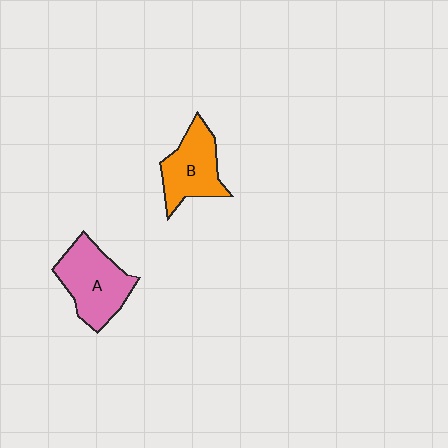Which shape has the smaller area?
Shape B (orange).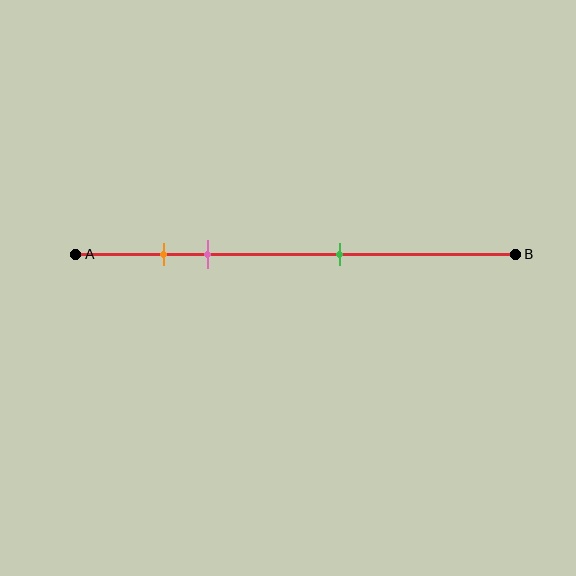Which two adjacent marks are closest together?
The orange and pink marks are the closest adjacent pair.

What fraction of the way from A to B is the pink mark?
The pink mark is approximately 30% (0.3) of the way from A to B.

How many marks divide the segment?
There are 3 marks dividing the segment.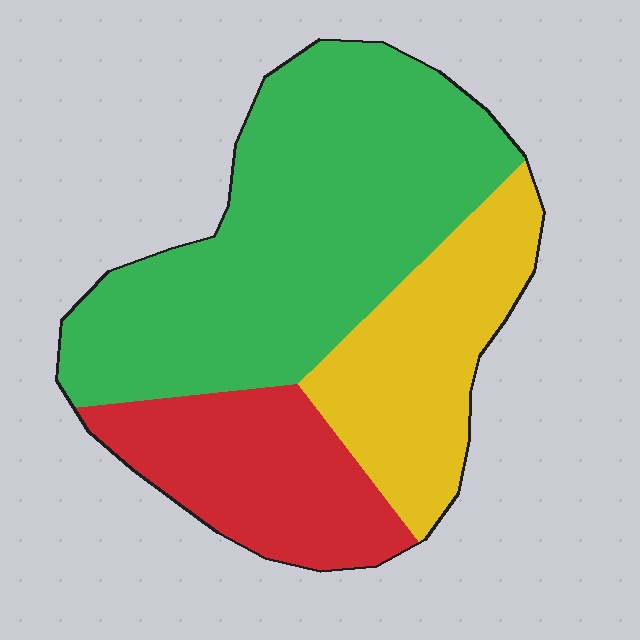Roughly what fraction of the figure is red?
Red covers 22% of the figure.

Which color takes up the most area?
Green, at roughly 55%.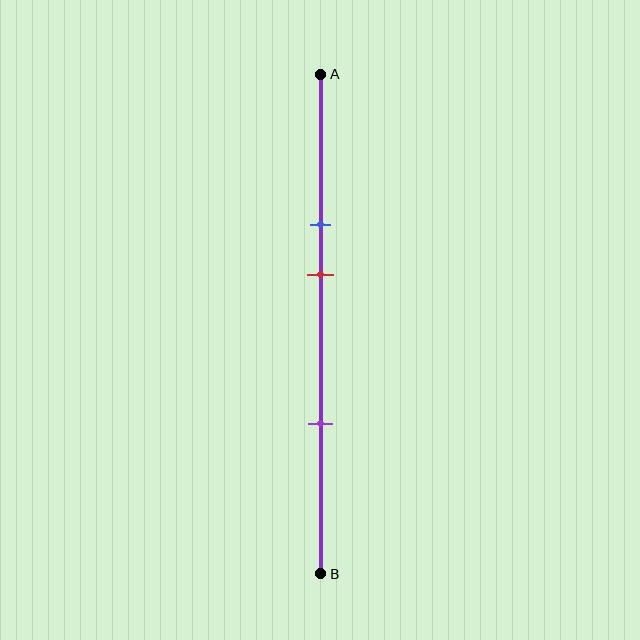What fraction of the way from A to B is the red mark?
The red mark is approximately 40% (0.4) of the way from A to B.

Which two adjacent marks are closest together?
The blue and red marks are the closest adjacent pair.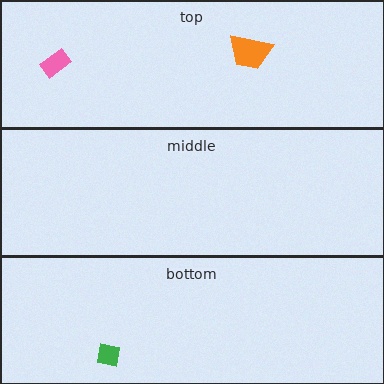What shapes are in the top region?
The pink rectangle, the orange trapezoid.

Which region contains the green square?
The bottom region.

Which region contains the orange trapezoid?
The top region.